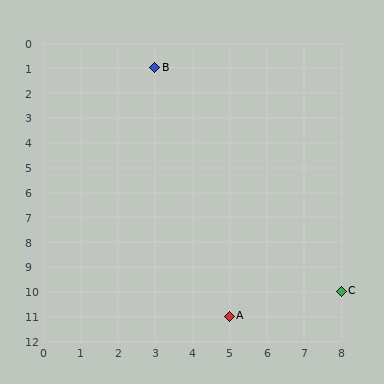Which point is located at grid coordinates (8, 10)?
Point C is at (8, 10).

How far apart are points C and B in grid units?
Points C and B are 5 columns and 9 rows apart (about 10.3 grid units diagonally).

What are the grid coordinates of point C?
Point C is at grid coordinates (8, 10).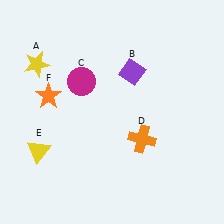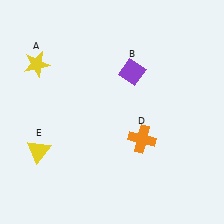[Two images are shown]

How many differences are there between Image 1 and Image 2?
There are 2 differences between the two images.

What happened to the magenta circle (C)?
The magenta circle (C) was removed in Image 2. It was in the top-left area of Image 1.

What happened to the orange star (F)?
The orange star (F) was removed in Image 2. It was in the top-left area of Image 1.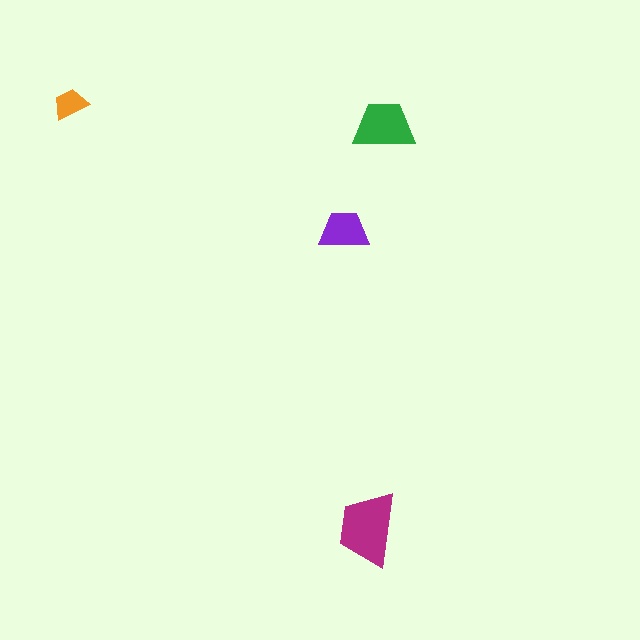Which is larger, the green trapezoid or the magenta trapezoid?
The magenta one.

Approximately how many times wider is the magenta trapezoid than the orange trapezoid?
About 2 times wider.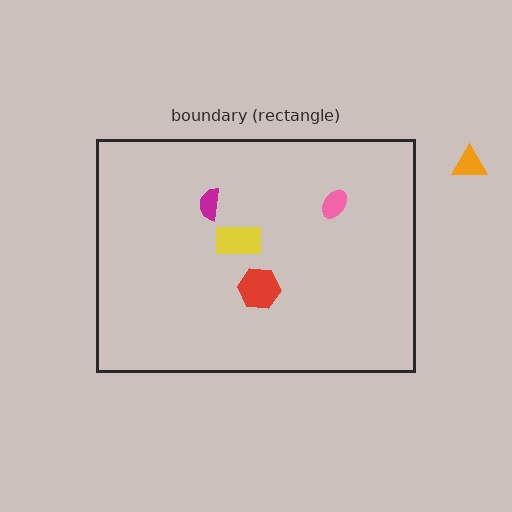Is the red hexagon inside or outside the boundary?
Inside.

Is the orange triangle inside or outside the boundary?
Outside.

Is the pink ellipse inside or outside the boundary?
Inside.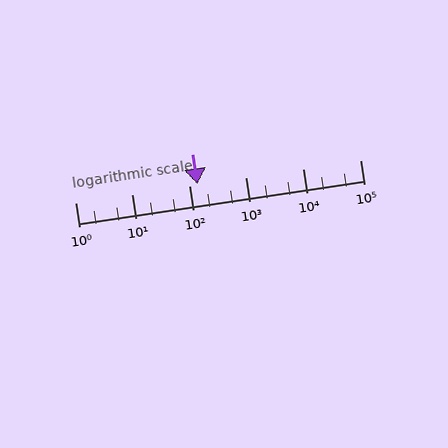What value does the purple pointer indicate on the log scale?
The pointer indicates approximately 140.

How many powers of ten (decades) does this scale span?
The scale spans 5 decades, from 1 to 100000.